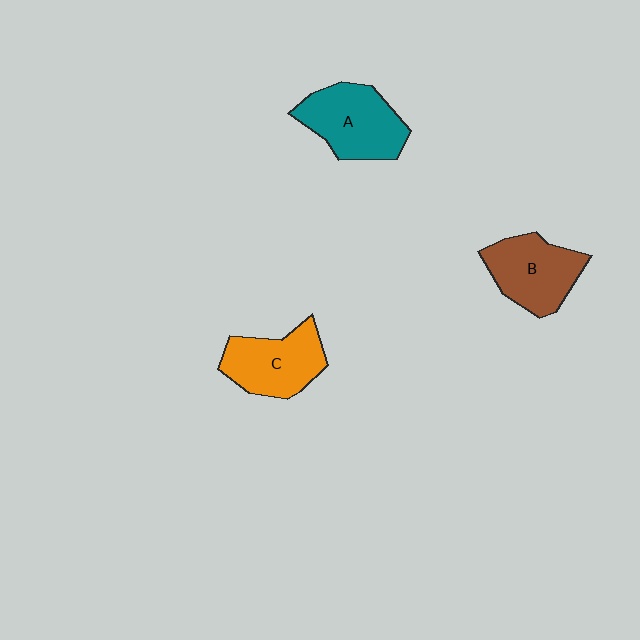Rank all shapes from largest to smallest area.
From largest to smallest: A (teal), B (brown), C (orange).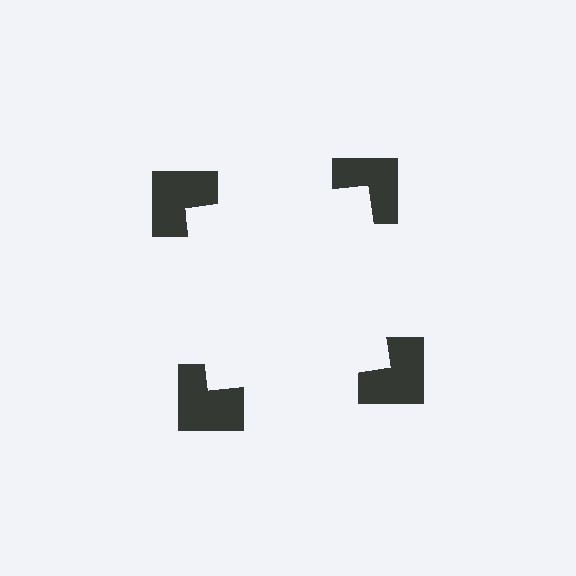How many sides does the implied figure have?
4 sides.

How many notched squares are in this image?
There are 4 — one at each vertex of the illusory square.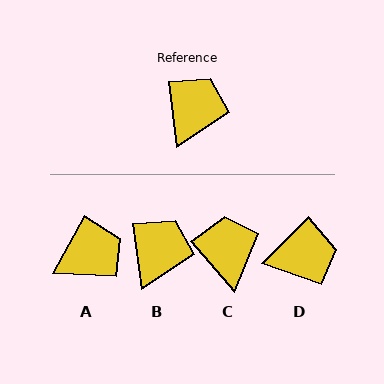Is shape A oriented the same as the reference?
No, it is off by about 36 degrees.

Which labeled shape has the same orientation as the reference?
B.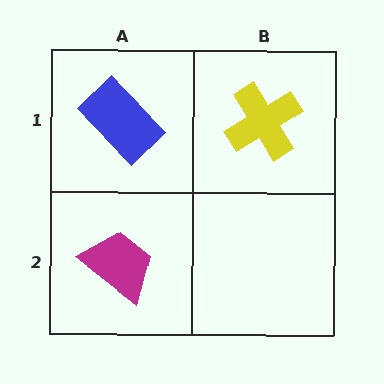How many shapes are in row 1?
2 shapes.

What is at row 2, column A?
A magenta trapezoid.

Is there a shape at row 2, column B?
No, that cell is empty.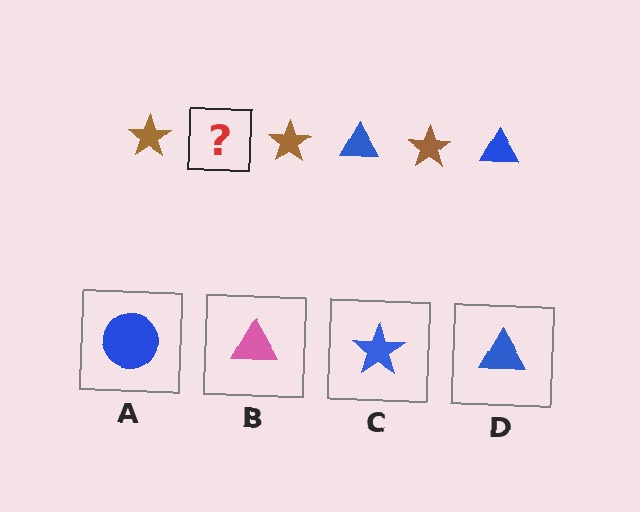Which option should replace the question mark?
Option D.